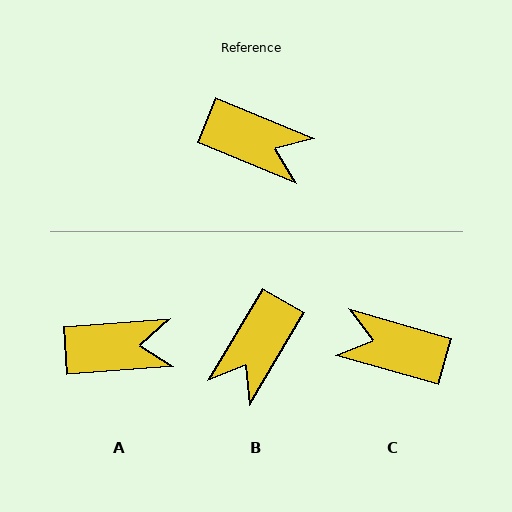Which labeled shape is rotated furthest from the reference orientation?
C, about 174 degrees away.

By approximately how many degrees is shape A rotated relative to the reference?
Approximately 27 degrees counter-clockwise.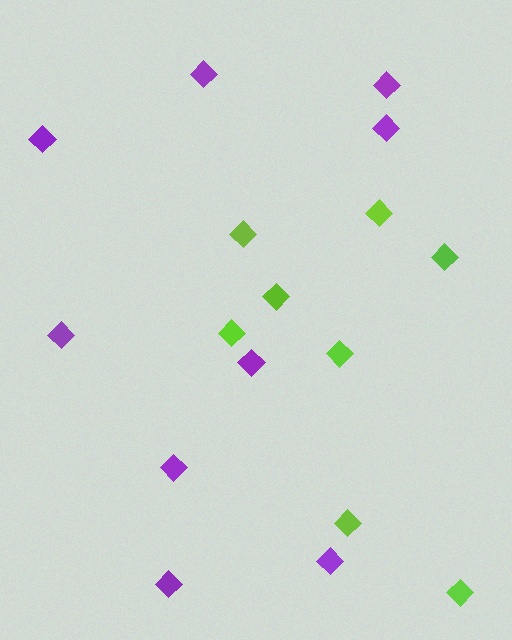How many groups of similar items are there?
There are 2 groups: one group of purple diamonds (9) and one group of lime diamonds (8).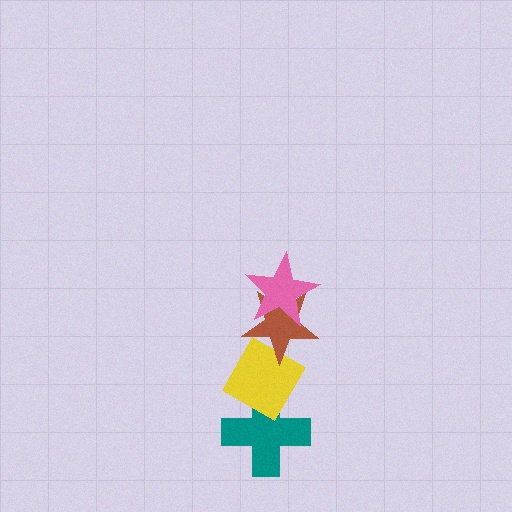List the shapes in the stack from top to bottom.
From top to bottom: the pink star, the brown star, the yellow diamond, the teal cross.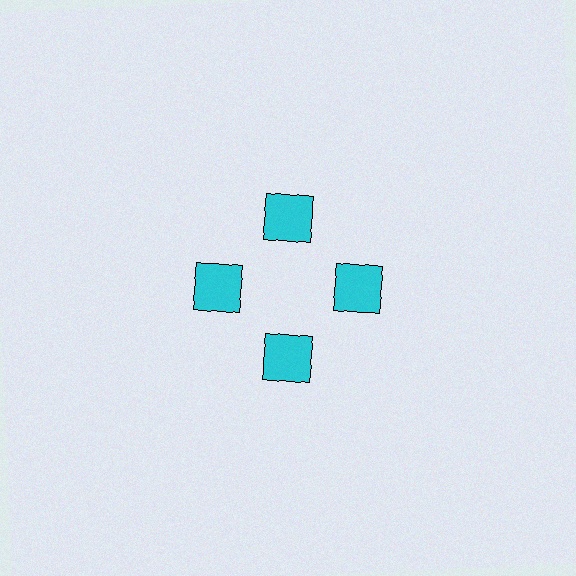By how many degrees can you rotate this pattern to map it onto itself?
The pattern maps onto itself every 90 degrees of rotation.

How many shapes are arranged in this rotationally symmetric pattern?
There are 4 shapes, arranged in 4 groups of 1.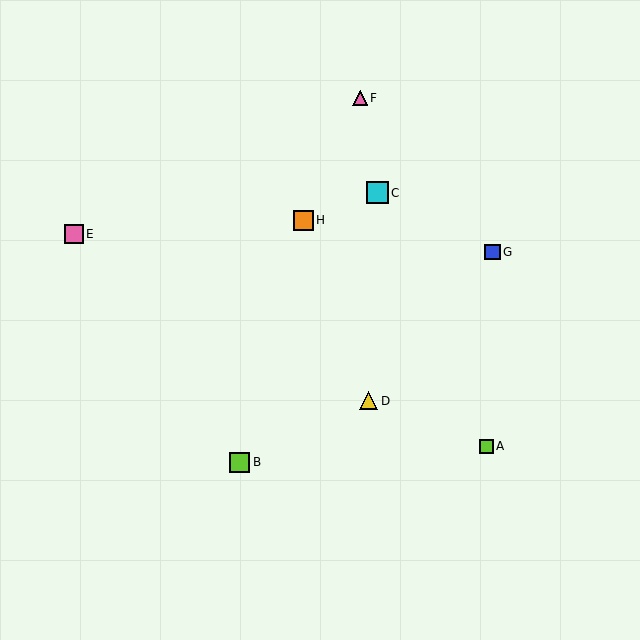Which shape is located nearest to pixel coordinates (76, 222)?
The pink square (labeled E) at (74, 234) is nearest to that location.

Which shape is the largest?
The cyan square (labeled C) is the largest.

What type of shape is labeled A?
Shape A is a lime square.